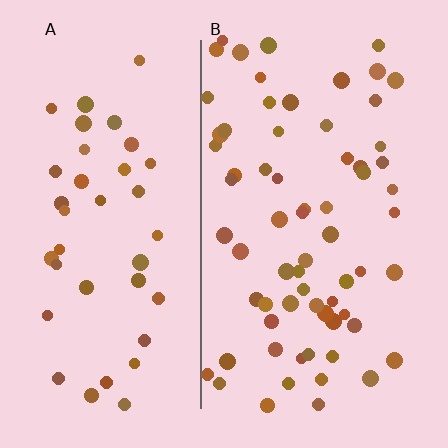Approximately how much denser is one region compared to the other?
Approximately 1.7× — region B over region A.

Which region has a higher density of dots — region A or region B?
B (the right).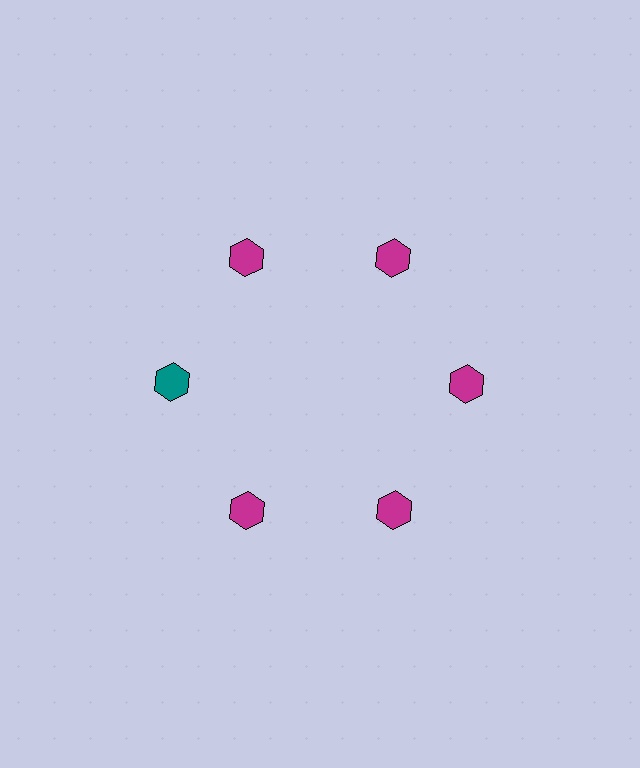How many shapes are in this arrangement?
There are 6 shapes arranged in a ring pattern.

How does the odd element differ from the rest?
It has a different color: teal instead of magenta.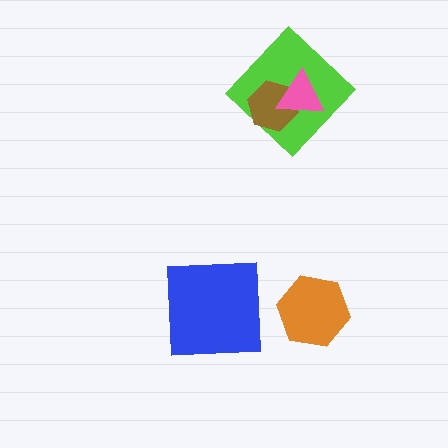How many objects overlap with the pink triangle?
2 objects overlap with the pink triangle.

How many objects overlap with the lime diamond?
2 objects overlap with the lime diamond.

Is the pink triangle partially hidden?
No, no other shape covers it.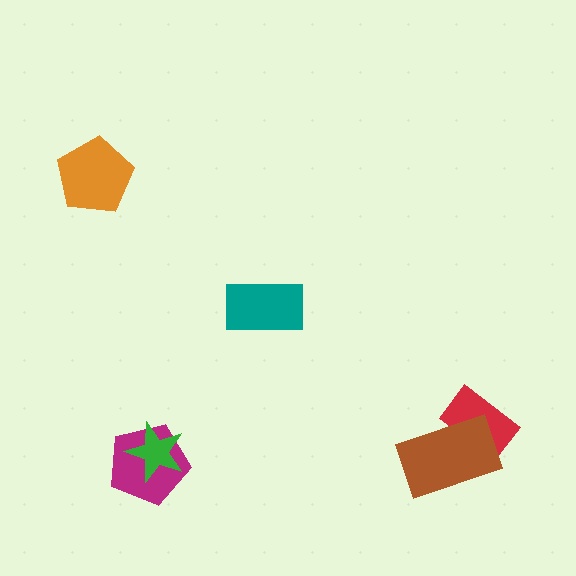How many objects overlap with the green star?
1 object overlaps with the green star.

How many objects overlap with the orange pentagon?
0 objects overlap with the orange pentagon.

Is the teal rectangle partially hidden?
No, no other shape covers it.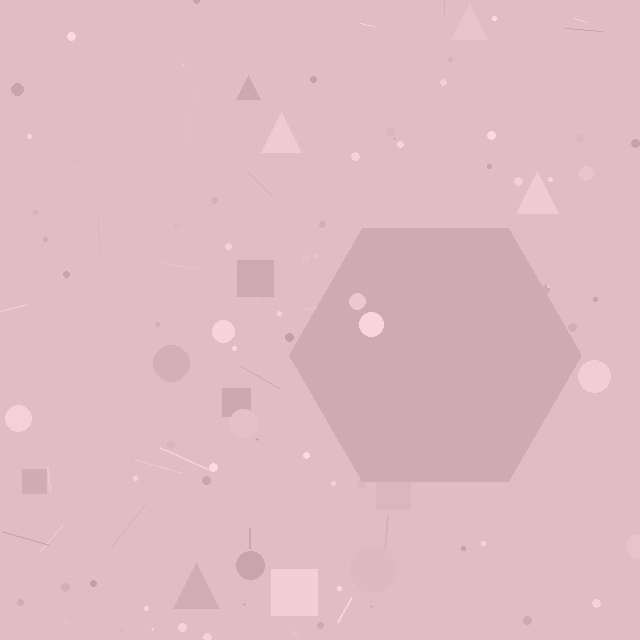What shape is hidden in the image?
A hexagon is hidden in the image.